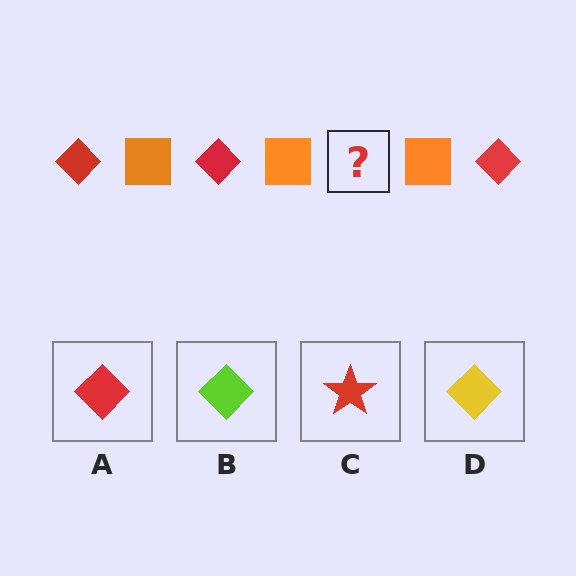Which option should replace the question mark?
Option A.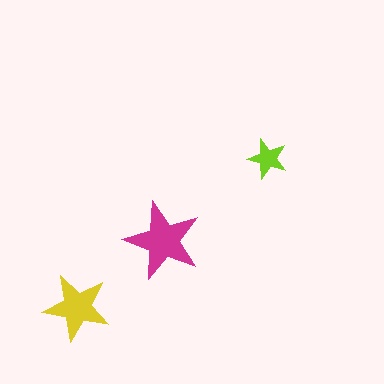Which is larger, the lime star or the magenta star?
The magenta one.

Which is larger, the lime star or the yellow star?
The yellow one.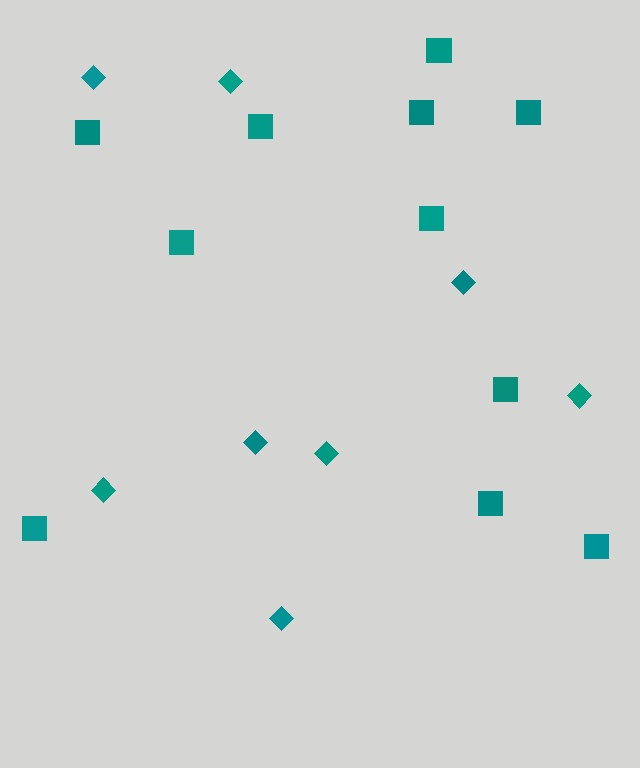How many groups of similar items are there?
There are 2 groups: one group of squares (11) and one group of diamonds (8).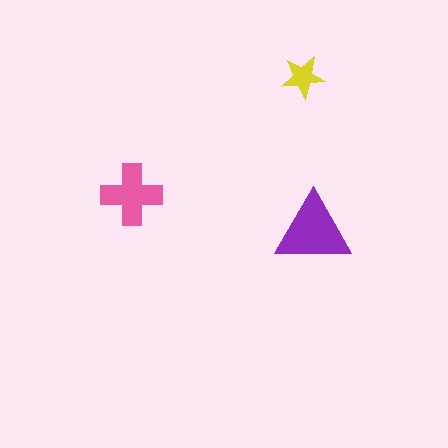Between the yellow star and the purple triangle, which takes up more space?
The purple triangle.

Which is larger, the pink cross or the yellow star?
The pink cross.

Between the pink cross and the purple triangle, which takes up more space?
The purple triangle.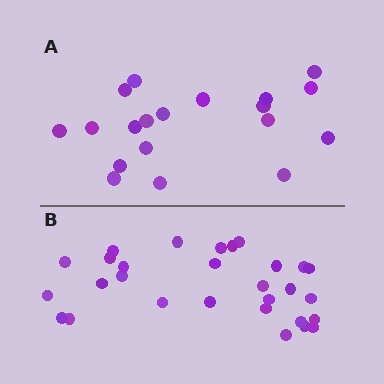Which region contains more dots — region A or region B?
Region B (the bottom region) has more dots.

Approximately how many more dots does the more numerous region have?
Region B has roughly 10 or so more dots than region A.